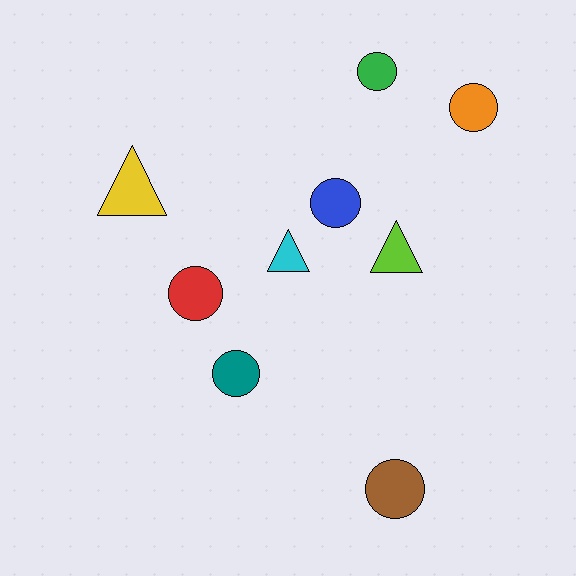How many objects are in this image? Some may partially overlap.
There are 9 objects.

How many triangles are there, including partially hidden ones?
There are 3 triangles.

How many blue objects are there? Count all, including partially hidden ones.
There is 1 blue object.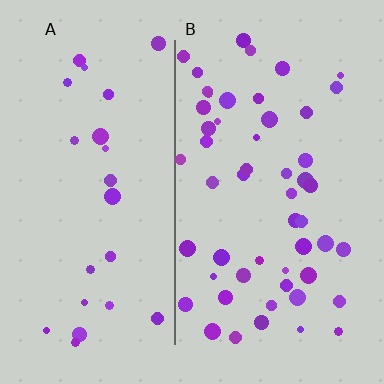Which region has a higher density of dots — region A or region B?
B (the right).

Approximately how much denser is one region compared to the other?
Approximately 2.2× — region B over region A.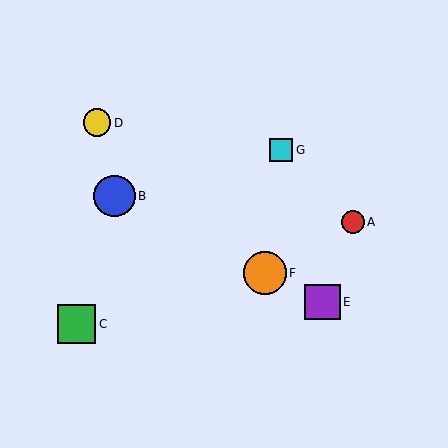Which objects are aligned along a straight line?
Objects B, E, F are aligned along a straight line.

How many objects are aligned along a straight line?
3 objects (B, E, F) are aligned along a straight line.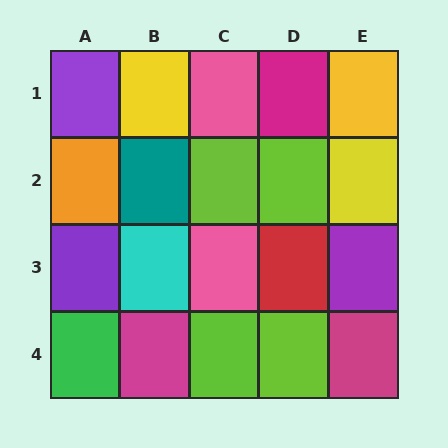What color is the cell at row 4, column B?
Magenta.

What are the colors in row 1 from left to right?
Purple, yellow, pink, magenta, yellow.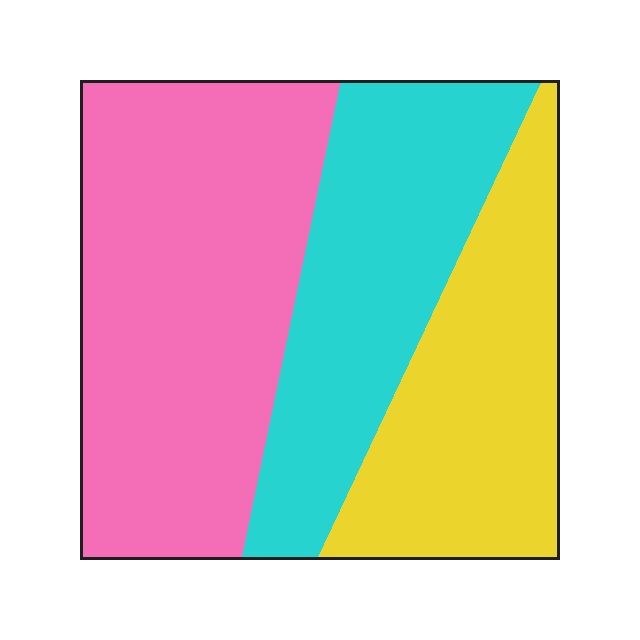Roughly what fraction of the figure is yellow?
Yellow covers roughly 25% of the figure.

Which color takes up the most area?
Pink, at roughly 45%.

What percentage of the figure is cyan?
Cyan covers 29% of the figure.